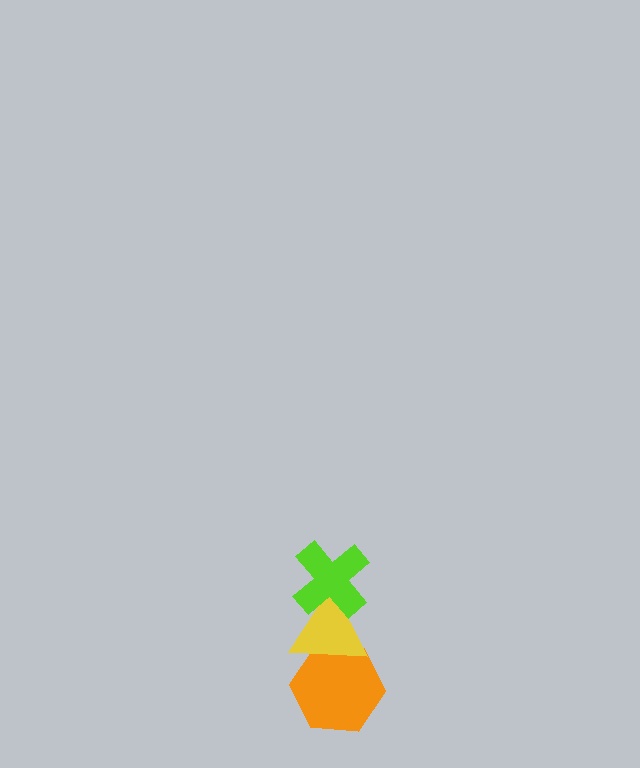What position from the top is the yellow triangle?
The yellow triangle is 2nd from the top.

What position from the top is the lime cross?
The lime cross is 1st from the top.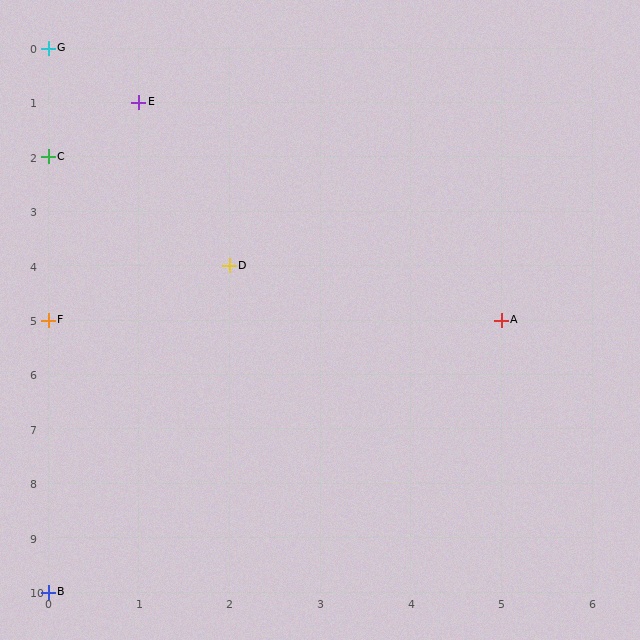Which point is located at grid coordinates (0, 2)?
Point C is at (0, 2).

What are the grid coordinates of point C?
Point C is at grid coordinates (0, 2).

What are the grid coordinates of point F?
Point F is at grid coordinates (0, 5).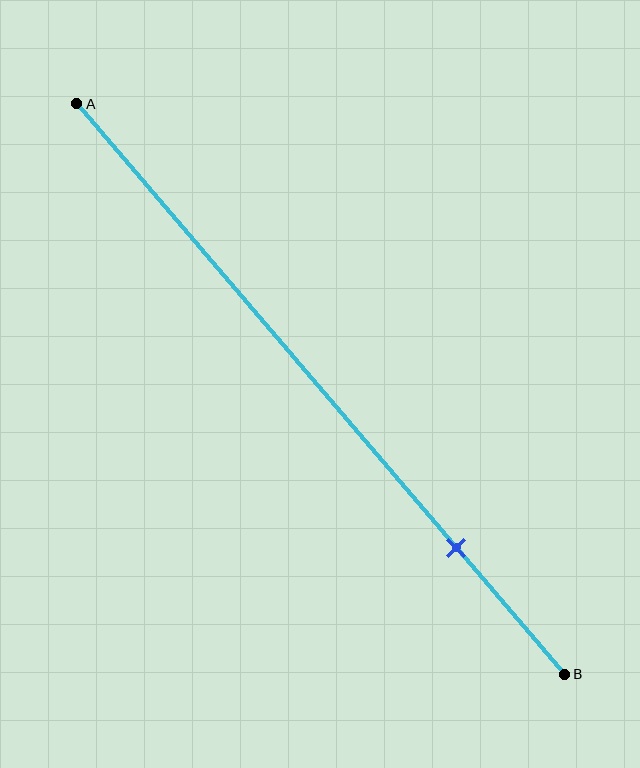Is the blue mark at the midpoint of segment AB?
No, the mark is at about 80% from A, not at the 50% midpoint.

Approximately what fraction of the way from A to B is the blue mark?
The blue mark is approximately 80% of the way from A to B.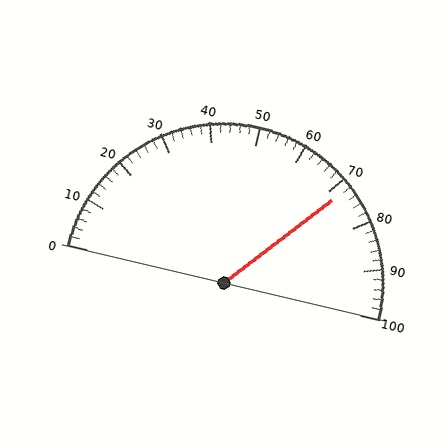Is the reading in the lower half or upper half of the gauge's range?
The reading is in the upper half of the range (0 to 100).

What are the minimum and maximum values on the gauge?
The gauge ranges from 0 to 100.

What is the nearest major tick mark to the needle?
The nearest major tick mark is 70.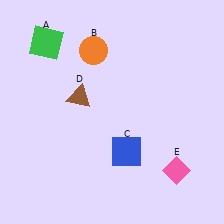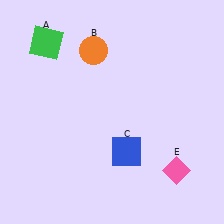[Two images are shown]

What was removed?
The brown triangle (D) was removed in Image 2.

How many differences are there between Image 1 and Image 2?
There is 1 difference between the two images.